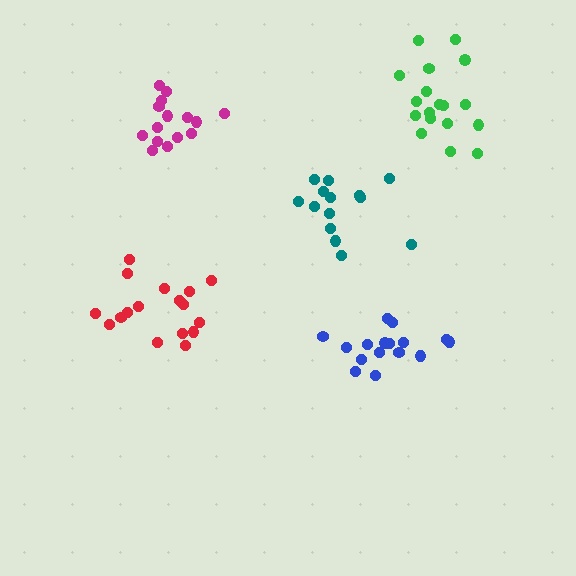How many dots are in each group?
Group 1: 16 dots, Group 2: 18 dots, Group 3: 16 dots, Group 4: 17 dots, Group 5: 14 dots (81 total).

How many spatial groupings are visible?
There are 5 spatial groupings.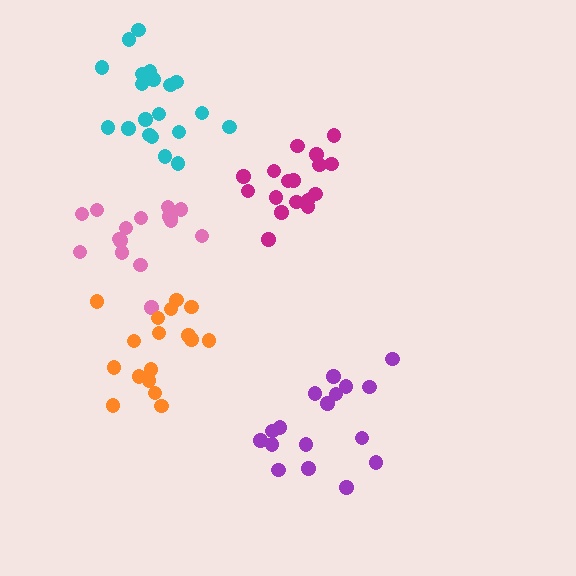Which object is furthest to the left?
The pink cluster is leftmost.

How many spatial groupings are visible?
There are 5 spatial groupings.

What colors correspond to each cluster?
The clusters are colored: pink, purple, magenta, orange, cyan.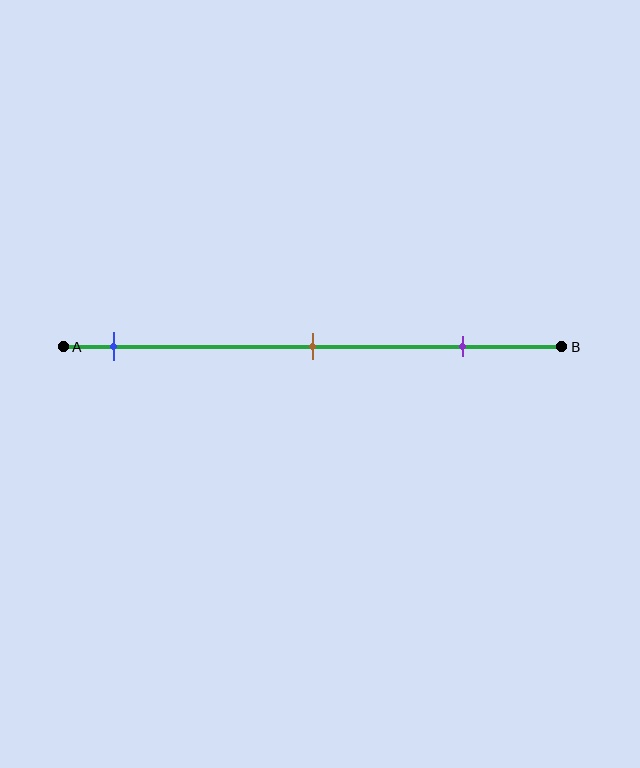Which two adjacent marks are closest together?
The brown and purple marks are the closest adjacent pair.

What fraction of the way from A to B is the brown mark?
The brown mark is approximately 50% (0.5) of the way from A to B.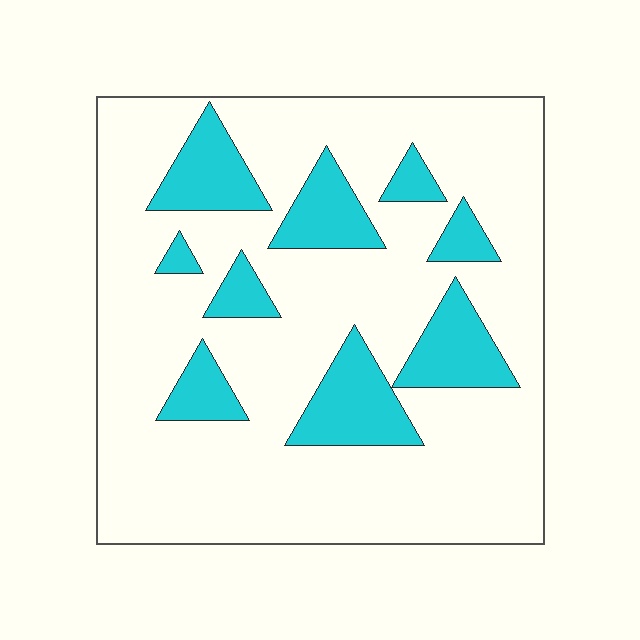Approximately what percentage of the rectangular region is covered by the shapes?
Approximately 20%.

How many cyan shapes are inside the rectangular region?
9.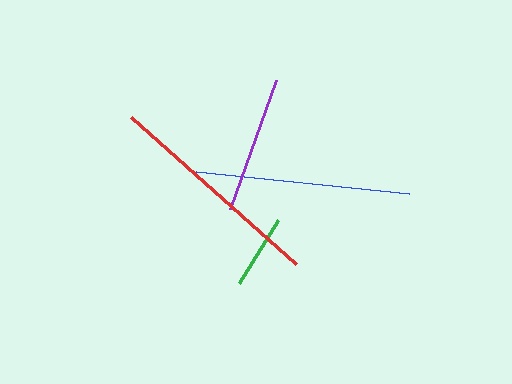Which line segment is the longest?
The red line is the longest at approximately 221 pixels.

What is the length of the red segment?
The red segment is approximately 221 pixels long.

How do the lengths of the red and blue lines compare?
The red and blue lines are approximately the same length.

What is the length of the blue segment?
The blue segment is approximately 214 pixels long.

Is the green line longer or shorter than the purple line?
The purple line is longer than the green line.